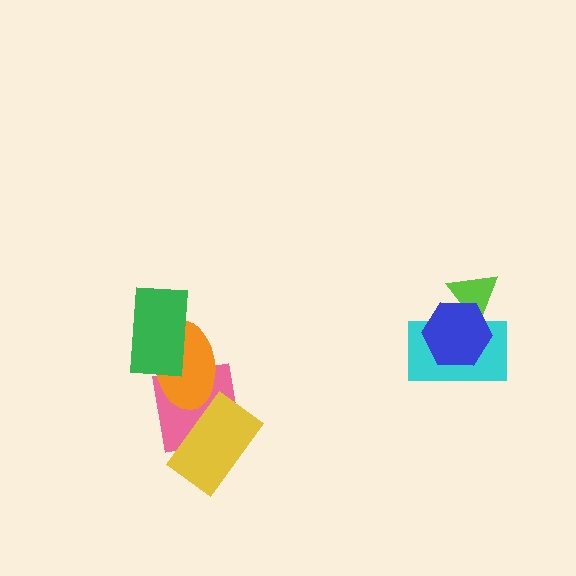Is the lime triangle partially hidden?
Yes, it is partially covered by another shape.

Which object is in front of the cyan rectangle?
The blue hexagon is in front of the cyan rectangle.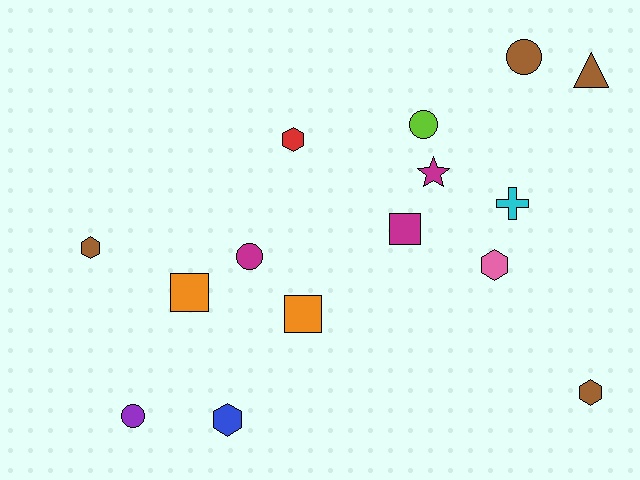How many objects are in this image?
There are 15 objects.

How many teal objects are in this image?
There are no teal objects.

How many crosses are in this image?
There is 1 cross.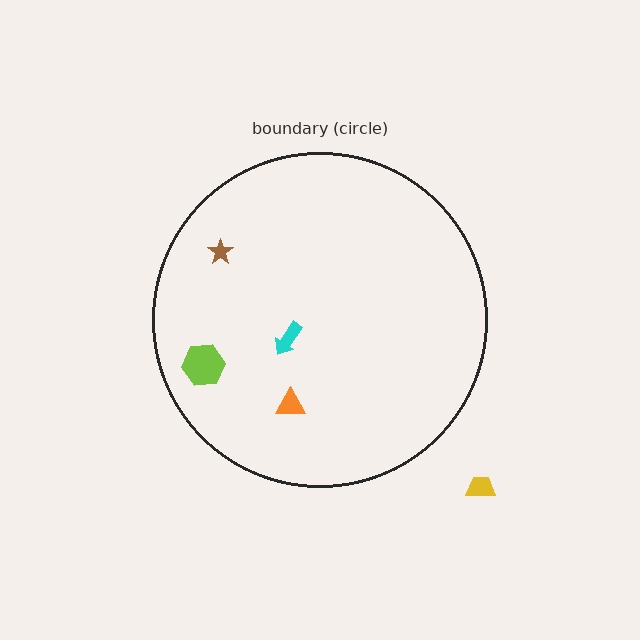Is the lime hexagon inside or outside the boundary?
Inside.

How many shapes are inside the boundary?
4 inside, 1 outside.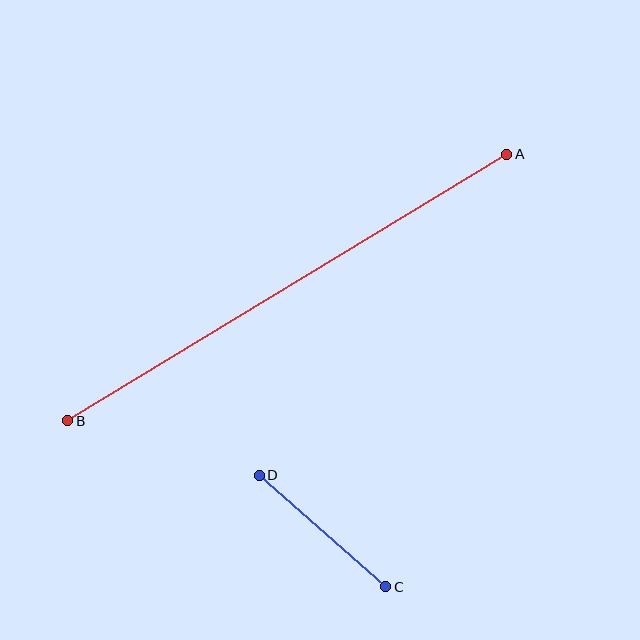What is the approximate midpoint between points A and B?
The midpoint is at approximately (287, 287) pixels.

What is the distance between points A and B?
The distance is approximately 514 pixels.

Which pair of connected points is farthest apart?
Points A and B are farthest apart.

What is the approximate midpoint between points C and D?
The midpoint is at approximately (322, 531) pixels.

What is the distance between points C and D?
The distance is approximately 169 pixels.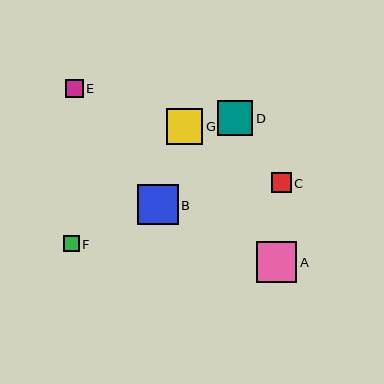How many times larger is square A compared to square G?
Square A is approximately 1.1 times the size of square G.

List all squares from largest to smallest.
From largest to smallest: A, B, G, D, C, E, F.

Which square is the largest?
Square A is the largest with a size of approximately 41 pixels.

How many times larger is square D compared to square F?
Square D is approximately 2.2 times the size of square F.